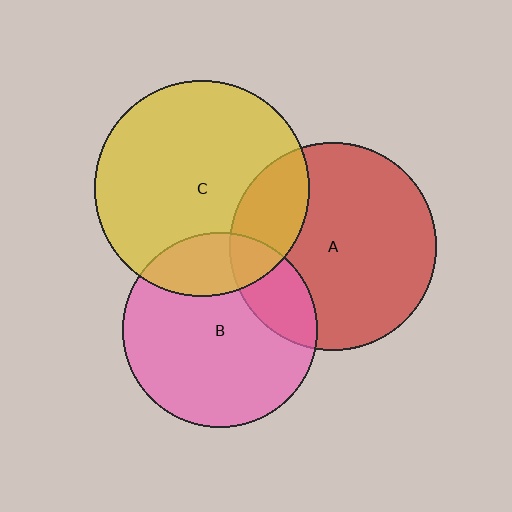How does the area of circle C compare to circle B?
Approximately 1.2 times.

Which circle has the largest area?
Circle C (yellow).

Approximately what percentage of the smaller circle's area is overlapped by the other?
Approximately 20%.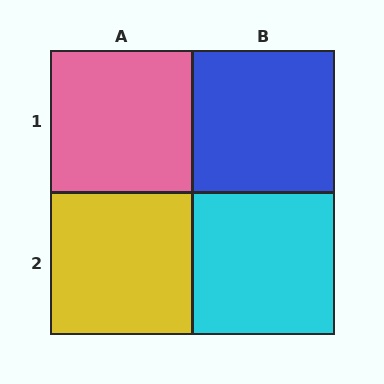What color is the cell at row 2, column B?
Cyan.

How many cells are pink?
1 cell is pink.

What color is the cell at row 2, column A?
Yellow.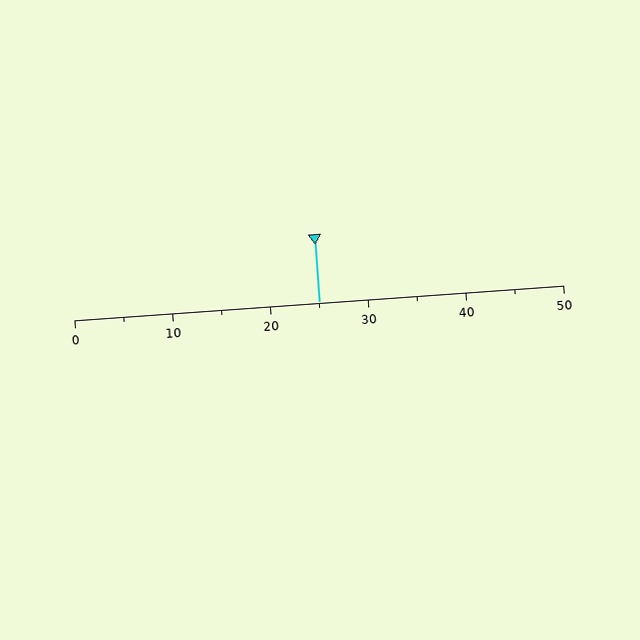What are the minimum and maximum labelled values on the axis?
The axis runs from 0 to 50.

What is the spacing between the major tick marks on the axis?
The major ticks are spaced 10 apart.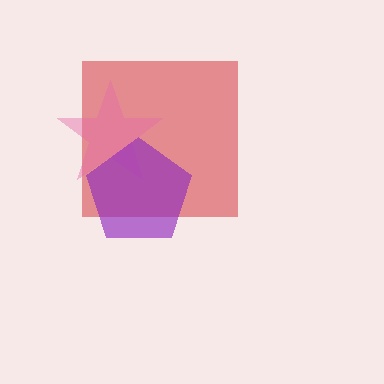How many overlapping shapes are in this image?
There are 3 overlapping shapes in the image.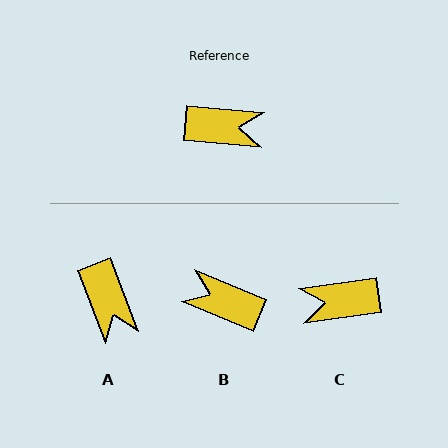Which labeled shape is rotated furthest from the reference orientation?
C, about 167 degrees away.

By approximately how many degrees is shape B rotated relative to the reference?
Approximately 163 degrees counter-clockwise.